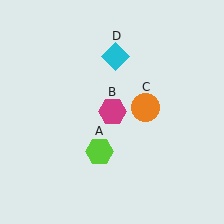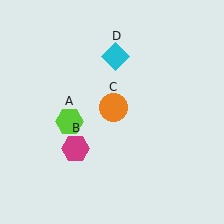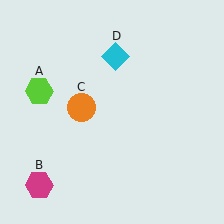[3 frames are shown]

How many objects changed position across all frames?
3 objects changed position: lime hexagon (object A), magenta hexagon (object B), orange circle (object C).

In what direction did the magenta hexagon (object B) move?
The magenta hexagon (object B) moved down and to the left.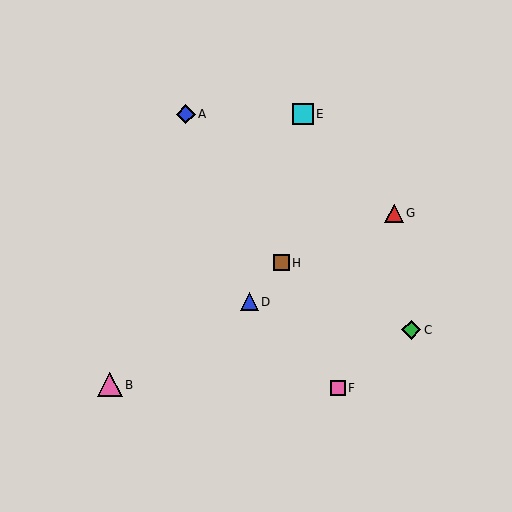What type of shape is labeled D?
Shape D is a blue triangle.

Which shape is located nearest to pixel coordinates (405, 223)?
The red triangle (labeled G) at (394, 213) is nearest to that location.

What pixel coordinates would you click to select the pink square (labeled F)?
Click at (338, 388) to select the pink square F.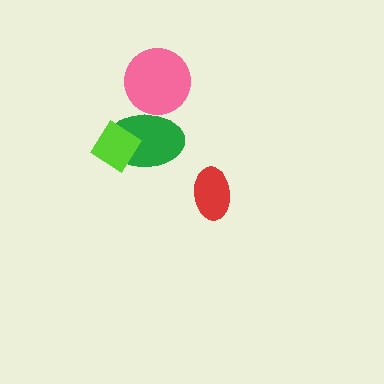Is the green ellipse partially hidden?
Yes, it is partially covered by another shape.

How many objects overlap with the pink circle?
1 object overlaps with the pink circle.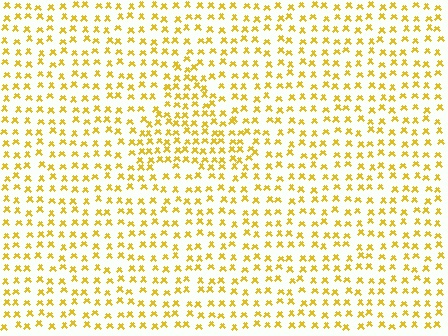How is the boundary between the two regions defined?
The boundary is defined by a change in element density (approximately 1.6x ratio). All elements are the same color, size, and shape.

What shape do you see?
I see a triangle.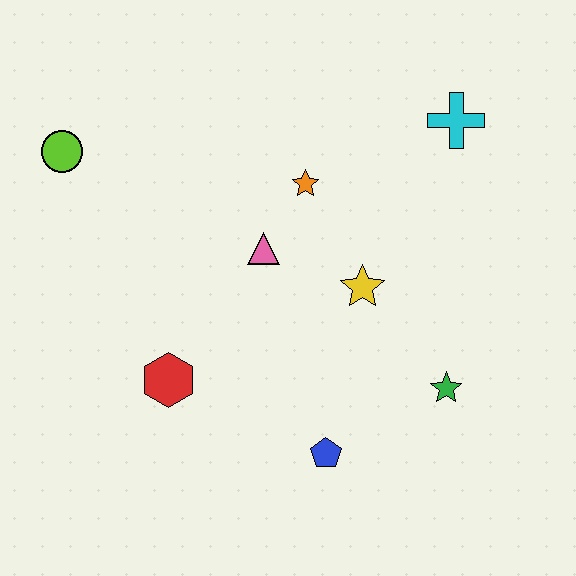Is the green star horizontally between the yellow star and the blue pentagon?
No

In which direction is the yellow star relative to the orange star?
The yellow star is below the orange star.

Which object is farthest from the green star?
The lime circle is farthest from the green star.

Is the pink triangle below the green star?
No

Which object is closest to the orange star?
The pink triangle is closest to the orange star.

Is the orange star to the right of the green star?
No